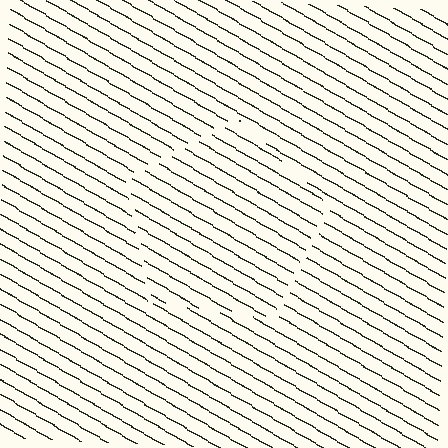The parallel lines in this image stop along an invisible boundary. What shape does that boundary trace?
An illusory pentagon. The interior of the shape contains the same grating, shifted by half a period — the contour is defined by the phase discontinuity where line-ends from the inner and outer gratings abut.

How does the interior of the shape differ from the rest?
The interior of the shape contains the same grating, shifted by half a period — the contour is defined by the phase discontinuity where line-ends from the inner and outer gratings abut.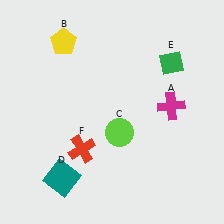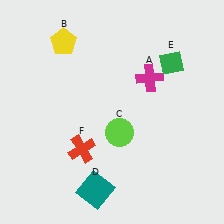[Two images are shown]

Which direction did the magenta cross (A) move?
The magenta cross (A) moved up.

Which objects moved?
The objects that moved are: the magenta cross (A), the teal square (D).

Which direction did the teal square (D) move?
The teal square (D) moved right.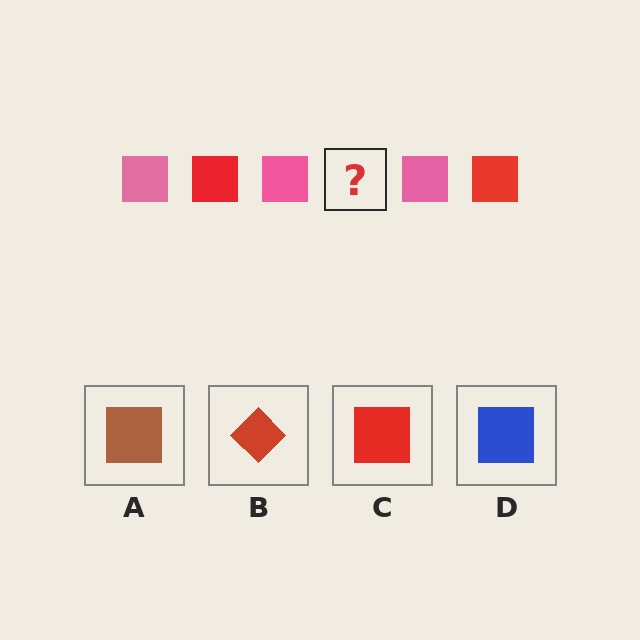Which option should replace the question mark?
Option C.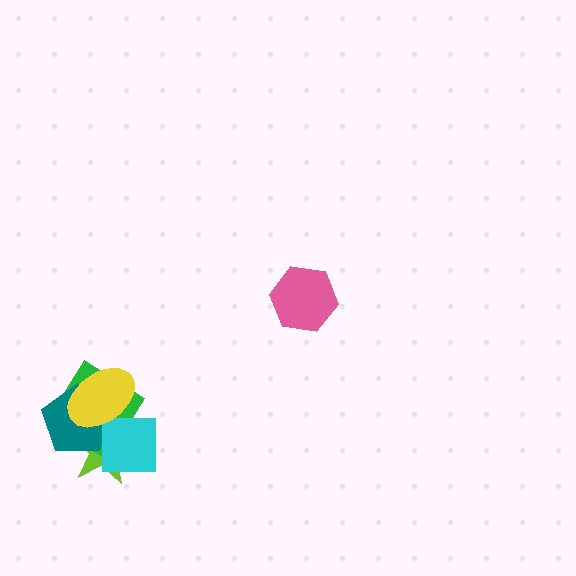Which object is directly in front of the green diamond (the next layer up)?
The teal pentagon is directly in front of the green diamond.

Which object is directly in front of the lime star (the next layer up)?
The green diamond is directly in front of the lime star.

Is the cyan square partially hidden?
Yes, it is partially covered by another shape.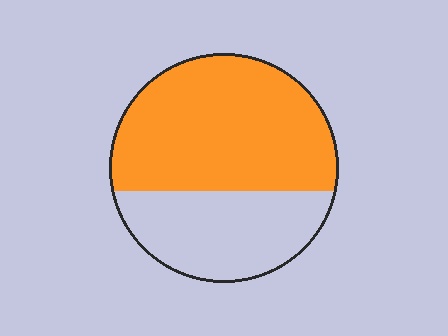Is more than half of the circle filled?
Yes.